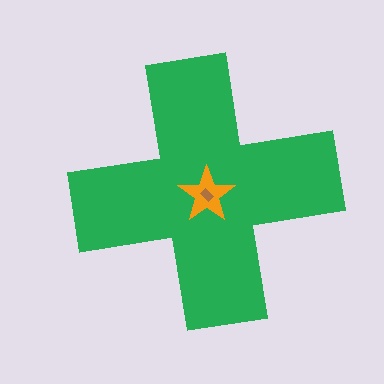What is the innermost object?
The brown rectangle.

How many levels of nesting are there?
3.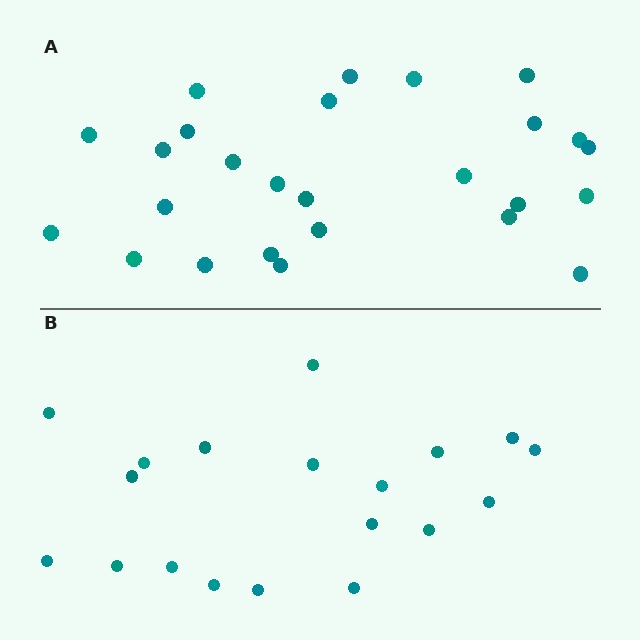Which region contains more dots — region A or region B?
Region A (the top region) has more dots.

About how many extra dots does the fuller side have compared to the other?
Region A has roughly 8 or so more dots than region B.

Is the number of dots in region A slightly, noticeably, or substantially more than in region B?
Region A has noticeably more, but not dramatically so. The ratio is roughly 1.4 to 1.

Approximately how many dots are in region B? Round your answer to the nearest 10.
About 20 dots. (The exact count is 19, which rounds to 20.)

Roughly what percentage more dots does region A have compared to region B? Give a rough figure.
About 35% more.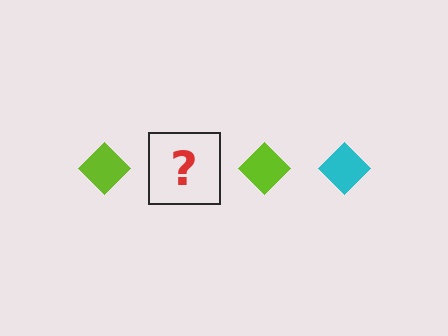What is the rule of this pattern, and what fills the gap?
The rule is that the pattern cycles through lime, cyan diamonds. The gap should be filled with a cyan diamond.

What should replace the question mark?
The question mark should be replaced with a cyan diamond.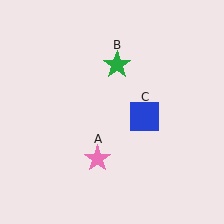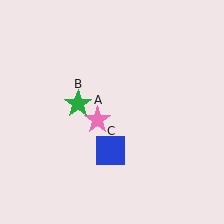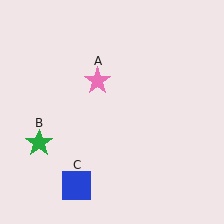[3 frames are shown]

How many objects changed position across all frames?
3 objects changed position: pink star (object A), green star (object B), blue square (object C).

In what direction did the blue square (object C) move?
The blue square (object C) moved down and to the left.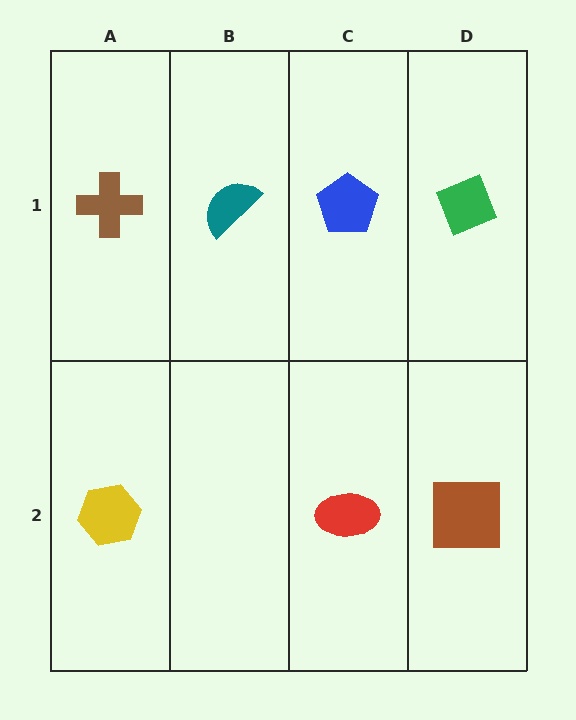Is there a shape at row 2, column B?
No, that cell is empty.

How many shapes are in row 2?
3 shapes.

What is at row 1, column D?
A green diamond.